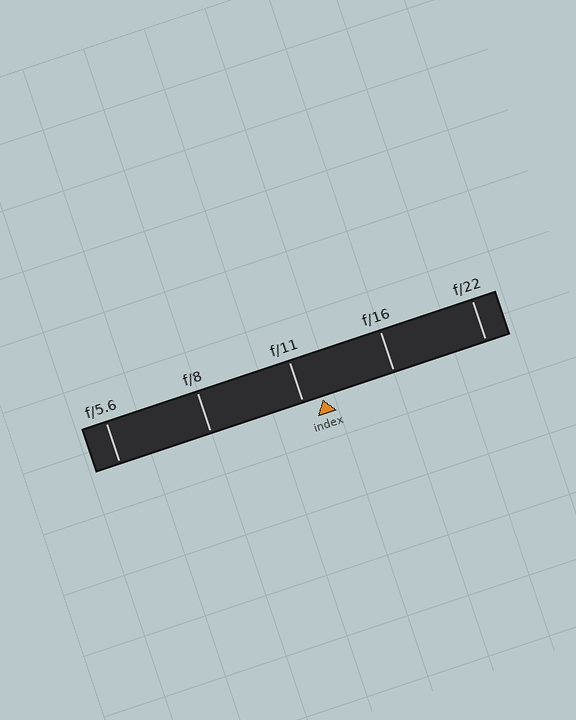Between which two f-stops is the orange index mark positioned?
The index mark is between f/11 and f/16.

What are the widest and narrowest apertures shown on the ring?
The widest aperture shown is f/5.6 and the narrowest is f/22.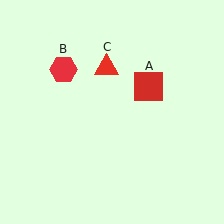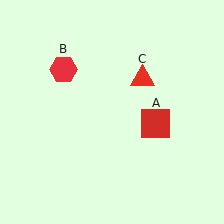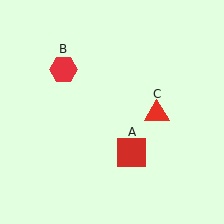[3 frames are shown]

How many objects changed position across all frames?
2 objects changed position: red square (object A), red triangle (object C).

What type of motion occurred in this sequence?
The red square (object A), red triangle (object C) rotated clockwise around the center of the scene.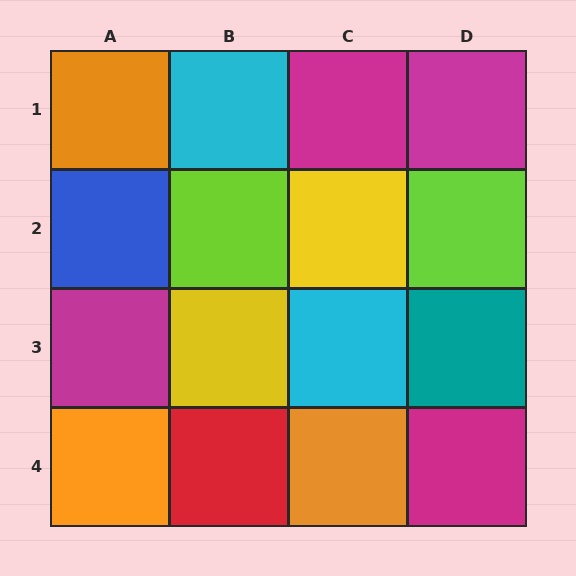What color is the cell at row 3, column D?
Teal.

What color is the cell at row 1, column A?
Orange.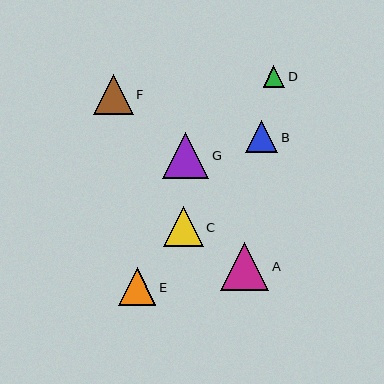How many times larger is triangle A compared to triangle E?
Triangle A is approximately 1.3 times the size of triangle E.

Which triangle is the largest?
Triangle A is the largest with a size of approximately 48 pixels.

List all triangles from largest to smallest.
From largest to smallest: A, G, C, F, E, B, D.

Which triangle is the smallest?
Triangle D is the smallest with a size of approximately 22 pixels.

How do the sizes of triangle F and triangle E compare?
Triangle F and triangle E are approximately the same size.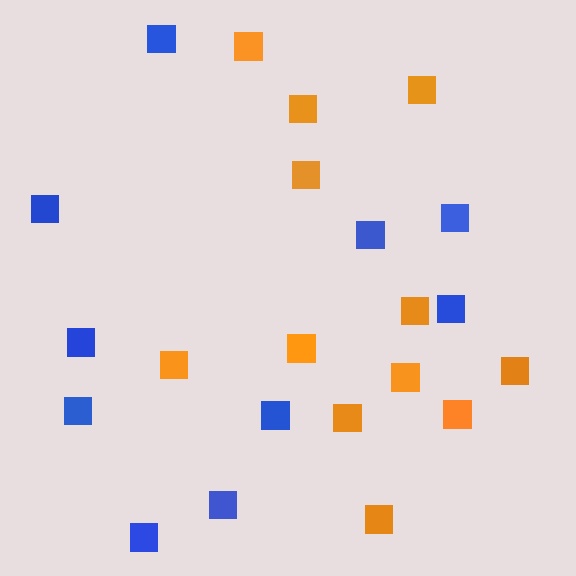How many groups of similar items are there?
There are 2 groups: one group of orange squares (12) and one group of blue squares (10).